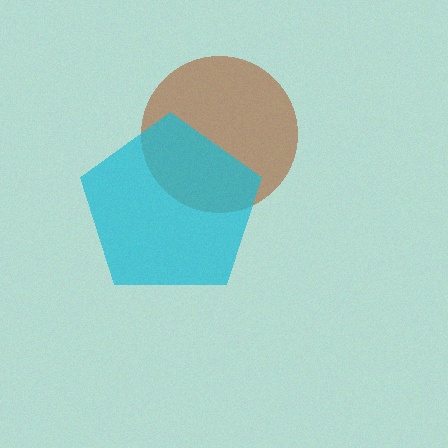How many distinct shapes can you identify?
There are 2 distinct shapes: a brown circle, a cyan pentagon.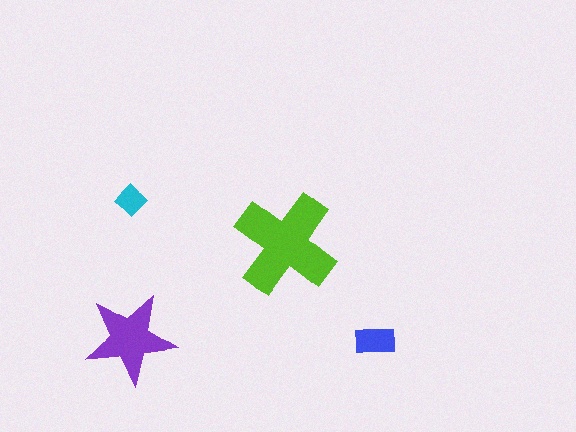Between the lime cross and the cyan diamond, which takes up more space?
The lime cross.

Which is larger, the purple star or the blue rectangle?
The purple star.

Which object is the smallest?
The cyan diamond.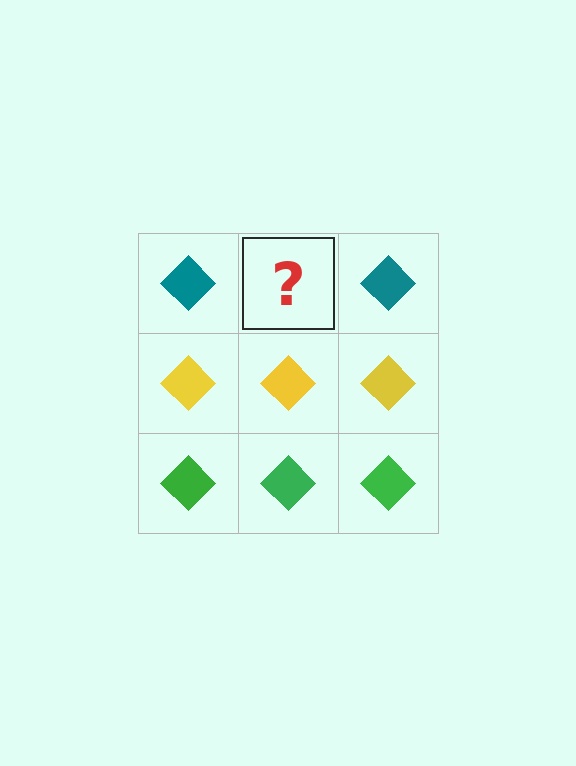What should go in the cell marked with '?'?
The missing cell should contain a teal diamond.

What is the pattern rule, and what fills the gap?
The rule is that each row has a consistent color. The gap should be filled with a teal diamond.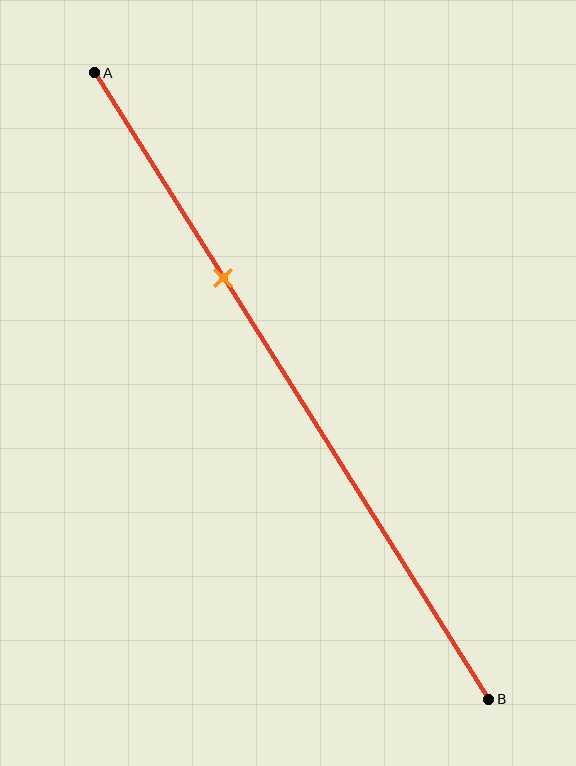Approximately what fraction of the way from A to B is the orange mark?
The orange mark is approximately 35% of the way from A to B.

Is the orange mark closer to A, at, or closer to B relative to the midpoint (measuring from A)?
The orange mark is closer to point A than the midpoint of segment AB.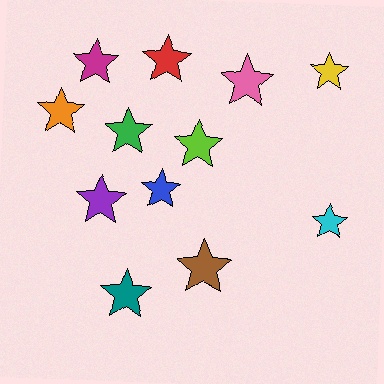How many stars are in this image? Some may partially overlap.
There are 12 stars.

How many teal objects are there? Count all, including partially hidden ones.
There is 1 teal object.